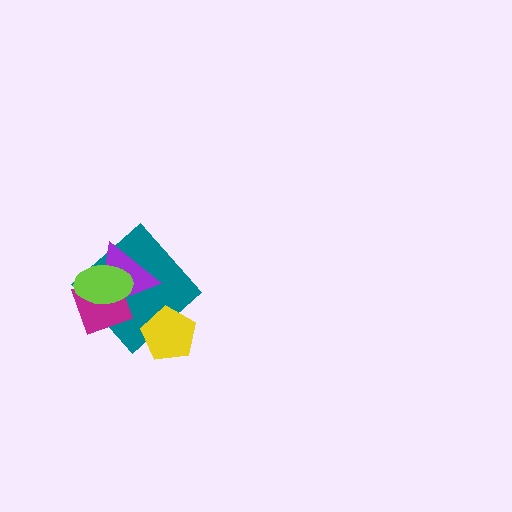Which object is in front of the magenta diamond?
The lime ellipse is in front of the magenta diamond.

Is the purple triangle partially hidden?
Yes, it is partially covered by another shape.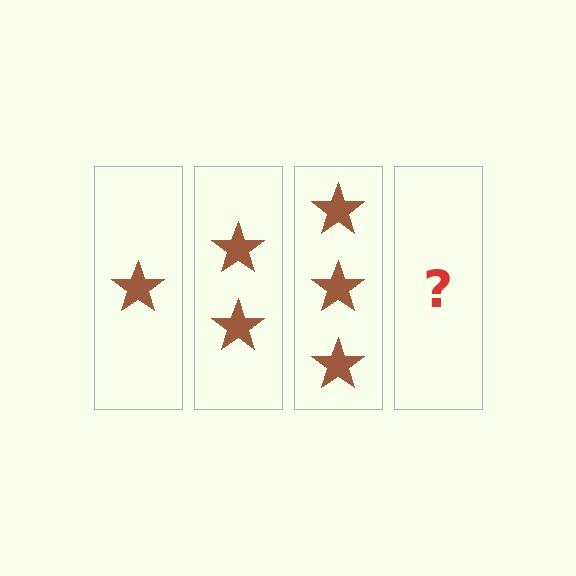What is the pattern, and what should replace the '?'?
The pattern is that each step adds one more star. The '?' should be 4 stars.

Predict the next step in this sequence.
The next step is 4 stars.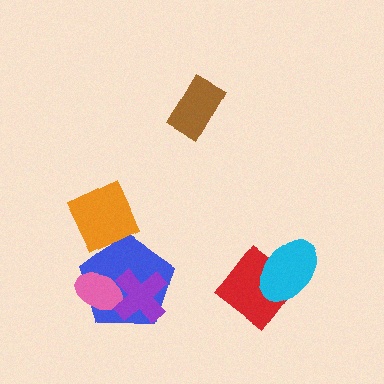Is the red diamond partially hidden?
Yes, it is partially covered by another shape.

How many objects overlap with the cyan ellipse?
1 object overlaps with the cyan ellipse.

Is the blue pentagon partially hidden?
Yes, it is partially covered by another shape.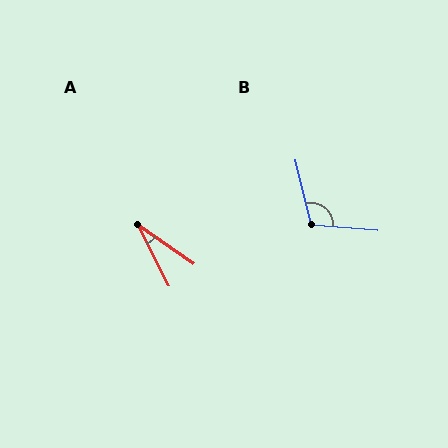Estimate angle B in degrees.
Approximately 108 degrees.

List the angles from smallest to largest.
A (28°), B (108°).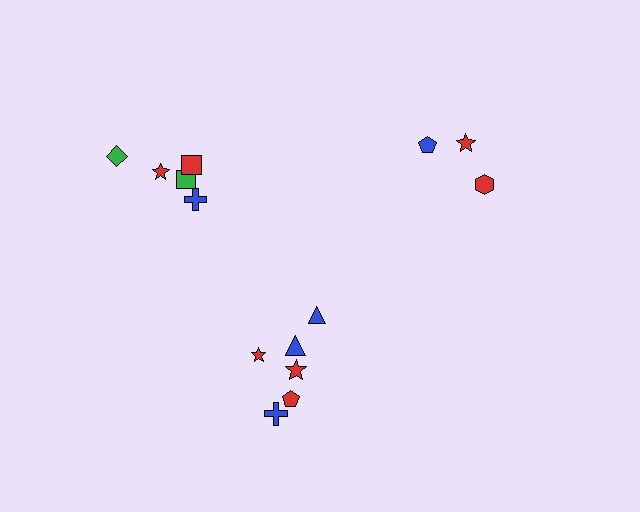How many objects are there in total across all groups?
There are 14 objects.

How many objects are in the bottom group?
There are 6 objects.